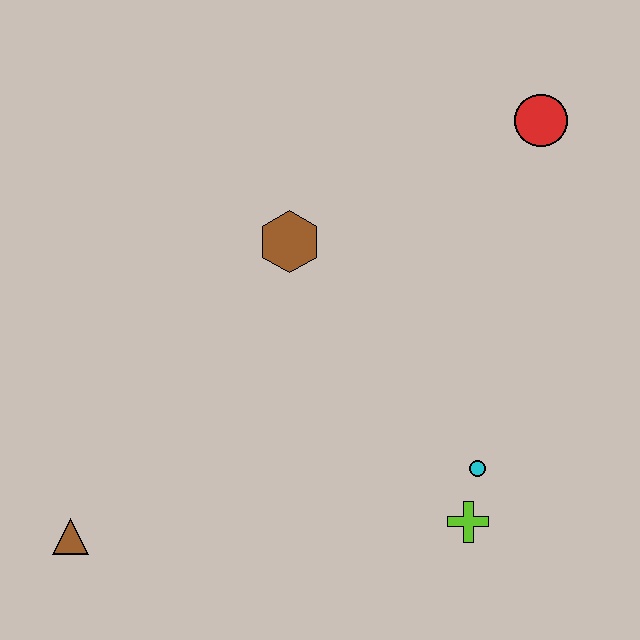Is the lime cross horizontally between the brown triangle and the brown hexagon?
No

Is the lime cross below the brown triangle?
No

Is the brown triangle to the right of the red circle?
No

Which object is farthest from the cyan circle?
The brown triangle is farthest from the cyan circle.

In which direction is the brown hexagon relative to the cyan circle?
The brown hexagon is above the cyan circle.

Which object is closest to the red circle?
The brown hexagon is closest to the red circle.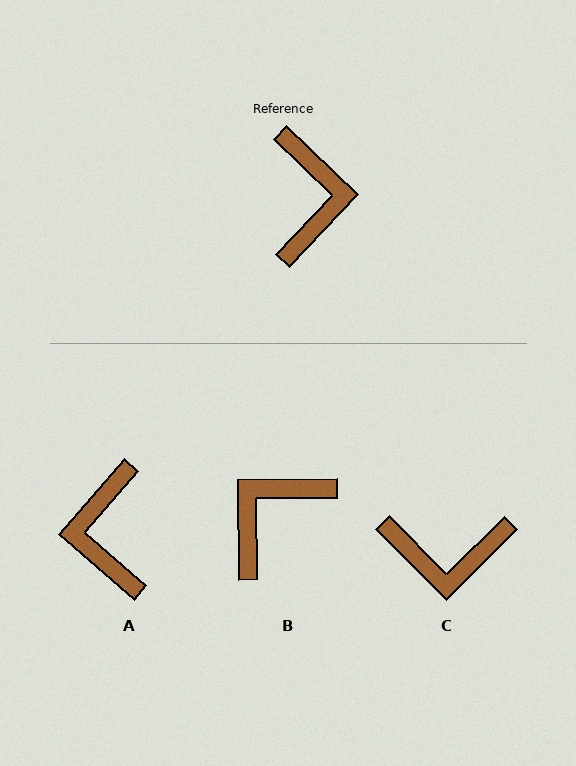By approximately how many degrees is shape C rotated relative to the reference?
Approximately 92 degrees clockwise.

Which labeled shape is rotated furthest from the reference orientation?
A, about 178 degrees away.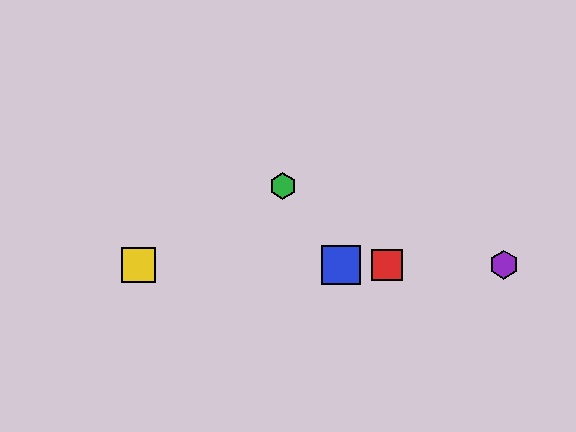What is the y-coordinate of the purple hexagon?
The purple hexagon is at y≈265.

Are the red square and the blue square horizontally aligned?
Yes, both are at y≈265.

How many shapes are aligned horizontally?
4 shapes (the red square, the blue square, the yellow square, the purple hexagon) are aligned horizontally.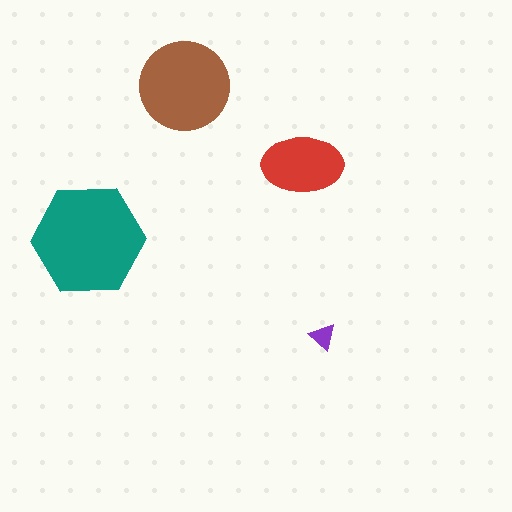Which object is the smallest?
The purple triangle.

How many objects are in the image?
There are 4 objects in the image.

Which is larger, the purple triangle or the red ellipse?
The red ellipse.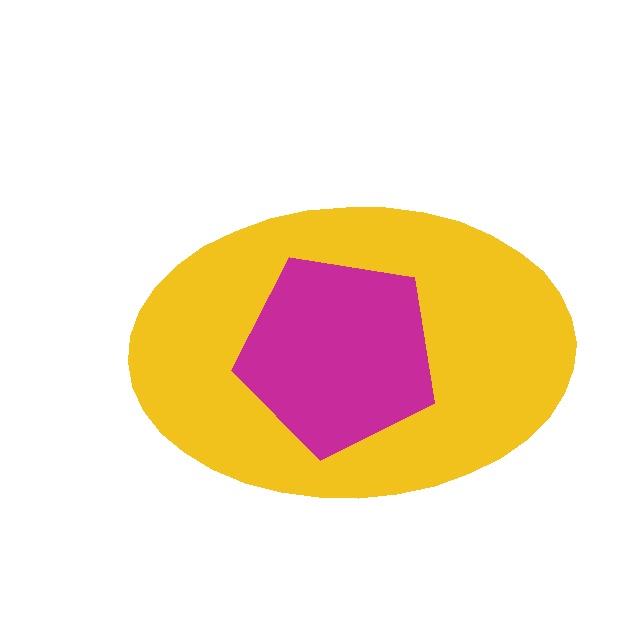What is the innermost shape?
The magenta pentagon.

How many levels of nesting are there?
2.